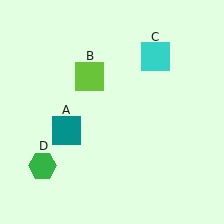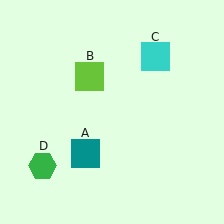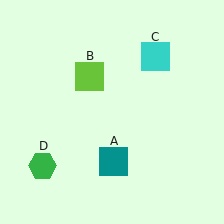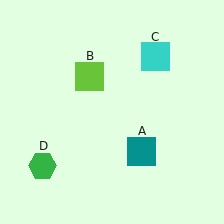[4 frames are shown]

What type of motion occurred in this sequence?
The teal square (object A) rotated counterclockwise around the center of the scene.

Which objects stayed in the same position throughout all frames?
Lime square (object B) and cyan square (object C) and green hexagon (object D) remained stationary.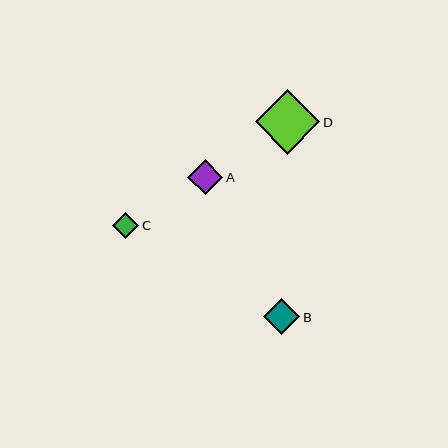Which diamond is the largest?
Diamond D is the largest with a size of approximately 64 pixels.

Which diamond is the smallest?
Diamond C is the smallest with a size of approximately 26 pixels.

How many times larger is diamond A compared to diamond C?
Diamond A is approximately 1.4 times the size of diamond C.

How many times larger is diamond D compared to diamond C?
Diamond D is approximately 2.4 times the size of diamond C.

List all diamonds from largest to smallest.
From largest to smallest: D, B, A, C.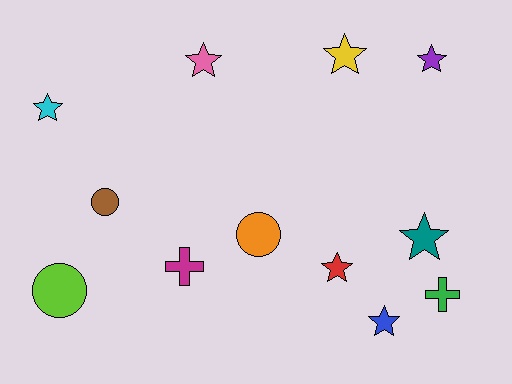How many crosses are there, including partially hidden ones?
There are 2 crosses.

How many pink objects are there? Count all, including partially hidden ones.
There is 1 pink object.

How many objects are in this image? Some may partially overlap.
There are 12 objects.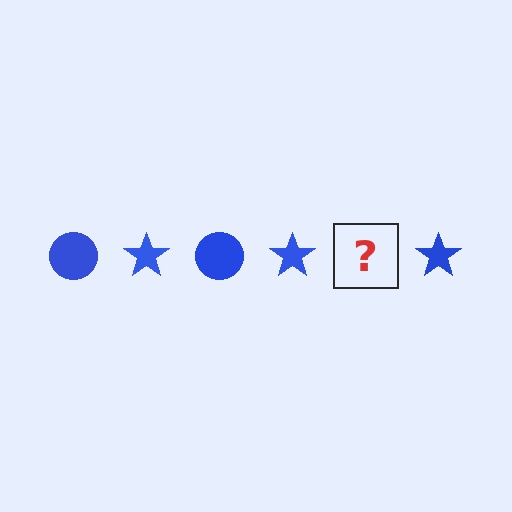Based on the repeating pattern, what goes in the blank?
The blank should be a blue circle.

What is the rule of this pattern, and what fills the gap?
The rule is that the pattern cycles through circle, star shapes in blue. The gap should be filled with a blue circle.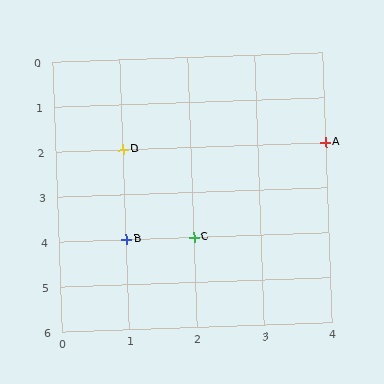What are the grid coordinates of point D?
Point D is at grid coordinates (1, 2).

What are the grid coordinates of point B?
Point B is at grid coordinates (1, 4).